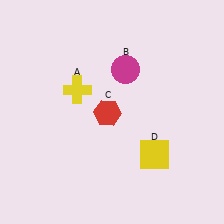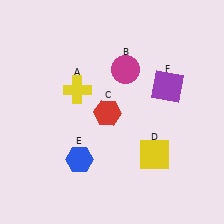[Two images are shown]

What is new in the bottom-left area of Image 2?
A blue hexagon (E) was added in the bottom-left area of Image 2.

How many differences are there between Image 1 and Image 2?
There are 2 differences between the two images.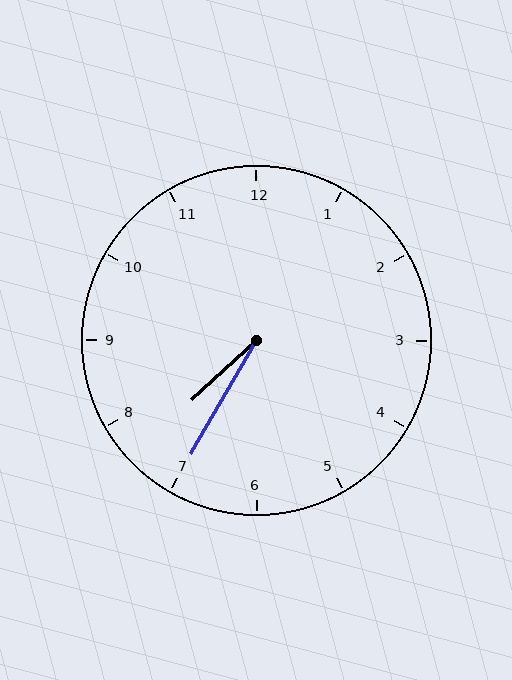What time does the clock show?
7:35.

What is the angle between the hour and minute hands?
Approximately 18 degrees.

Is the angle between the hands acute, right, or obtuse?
It is acute.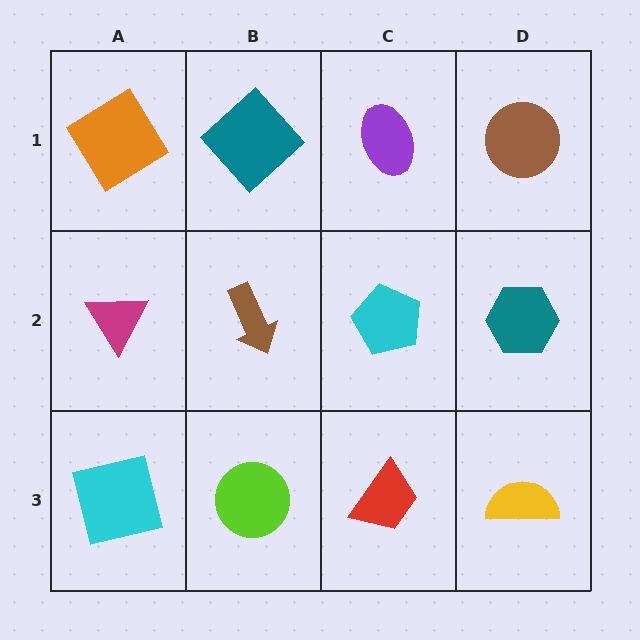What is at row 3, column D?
A yellow semicircle.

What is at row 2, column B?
A brown arrow.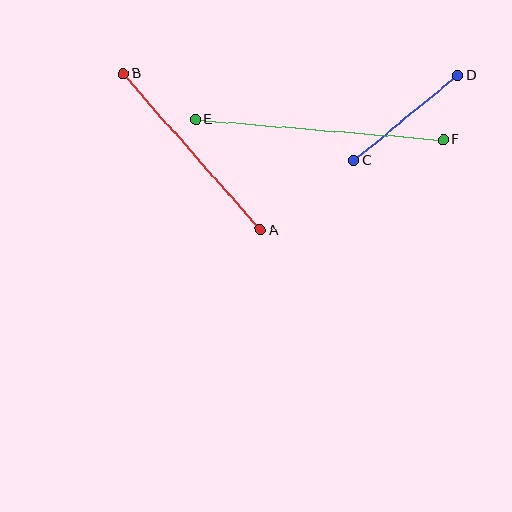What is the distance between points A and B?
The distance is approximately 208 pixels.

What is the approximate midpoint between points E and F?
The midpoint is at approximately (319, 129) pixels.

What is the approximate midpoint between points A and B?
The midpoint is at approximately (192, 152) pixels.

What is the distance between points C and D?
The distance is approximately 133 pixels.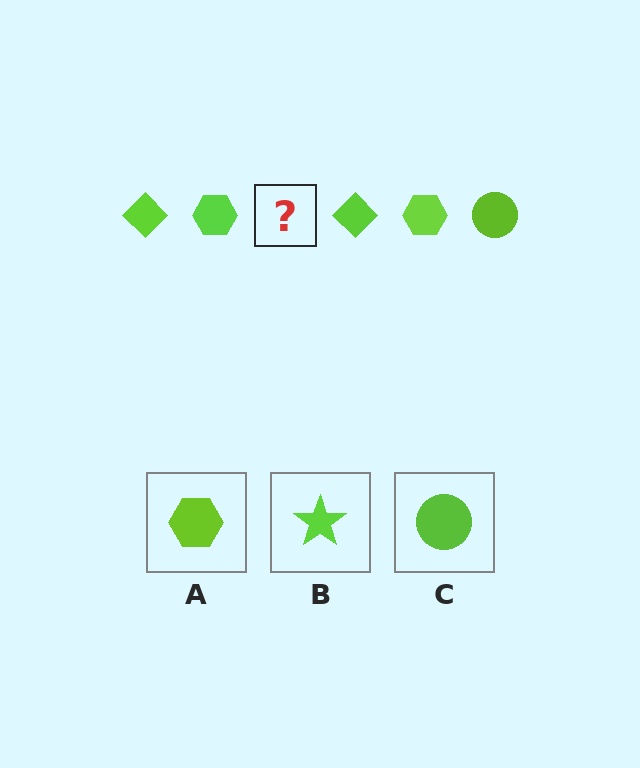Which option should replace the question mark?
Option C.